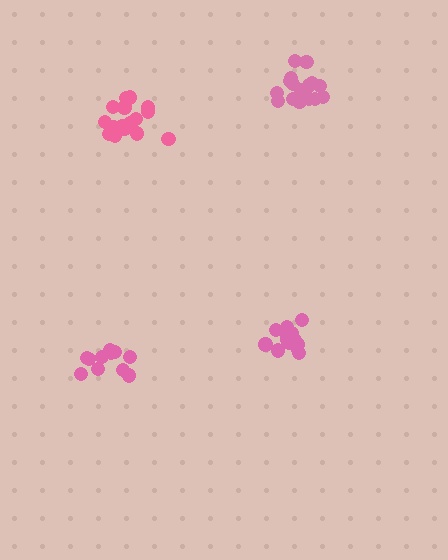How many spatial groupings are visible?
There are 4 spatial groupings.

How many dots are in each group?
Group 1: 13 dots, Group 2: 17 dots, Group 3: 12 dots, Group 4: 17 dots (59 total).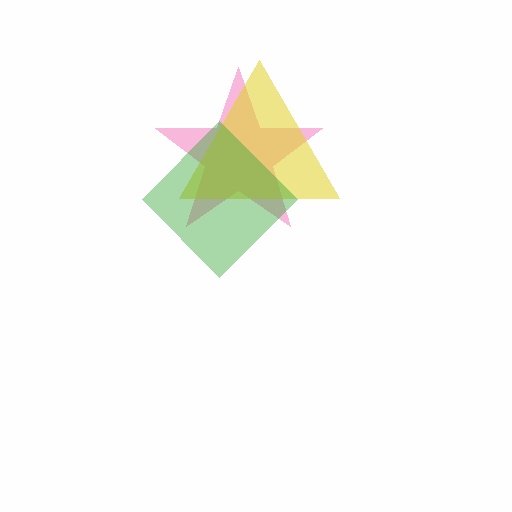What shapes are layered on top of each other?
The layered shapes are: a pink star, a yellow triangle, a green diamond.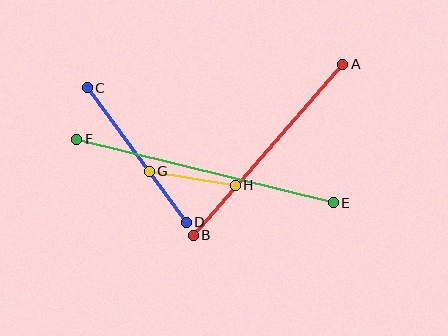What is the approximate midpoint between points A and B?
The midpoint is at approximately (268, 150) pixels.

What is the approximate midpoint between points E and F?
The midpoint is at approximately (205, 171) pixels.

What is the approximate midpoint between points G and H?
The midpoint is at approximately (192, 178) pixels.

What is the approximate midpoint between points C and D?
The midpoint is at approximately (137, 155) pixels.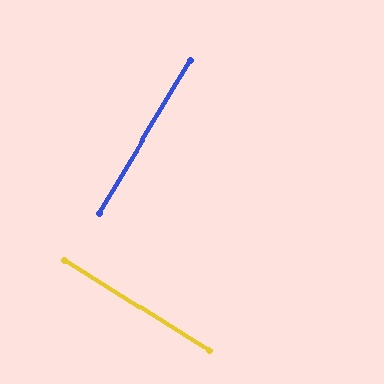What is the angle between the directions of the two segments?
Approximately 89 degrees.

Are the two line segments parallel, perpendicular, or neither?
Perpendicular — they meet at approximately 89°.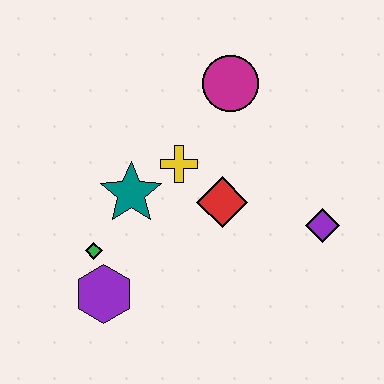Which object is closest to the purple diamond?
The red diamond is closest to the purple diamond.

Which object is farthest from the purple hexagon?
The magenta circle is farthest from the purple hexagon.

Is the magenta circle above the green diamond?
Yes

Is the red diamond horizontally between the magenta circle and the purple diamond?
No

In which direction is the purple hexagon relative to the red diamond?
The purple hexagon is to the left of the red diamond.